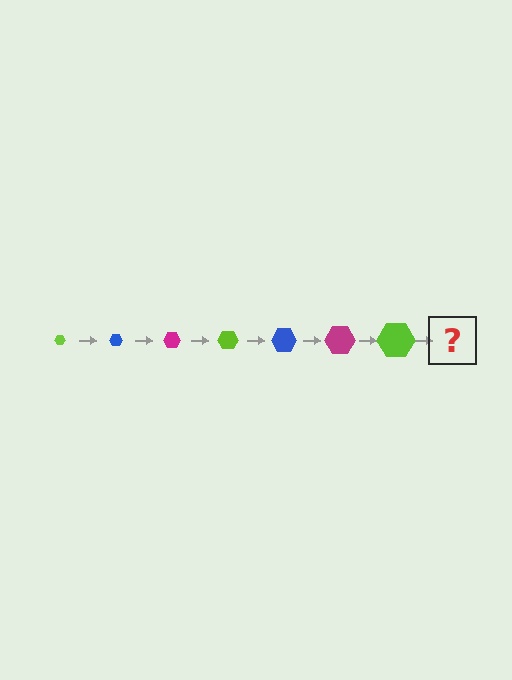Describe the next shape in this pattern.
It should be a blue hexagon, larger than the previous one.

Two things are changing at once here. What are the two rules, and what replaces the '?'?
The two rules are that the hexagon grows larger each step and the color cycles through lime, blue, and magenta. The '?' should be a blue hexagon, larger than the previous one.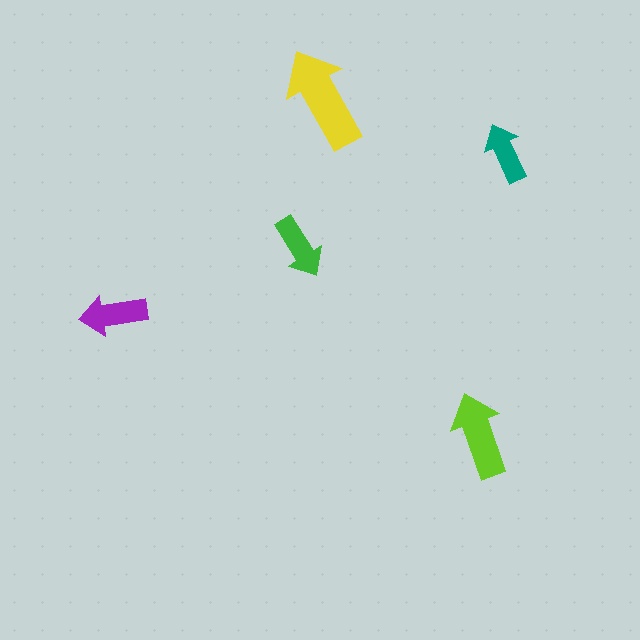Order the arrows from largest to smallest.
the yellow one, the lime one, the purple one, the green one, the teal one.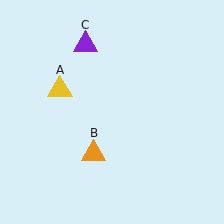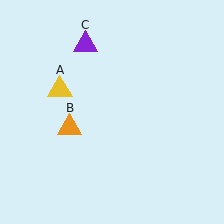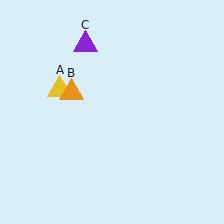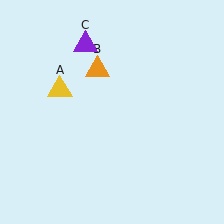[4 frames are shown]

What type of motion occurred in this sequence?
The orange triangle (object B) rotated clockwise around the center of the scene.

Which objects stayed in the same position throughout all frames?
Yellow triangle (object A) and purple triangle (object C) remained stationary.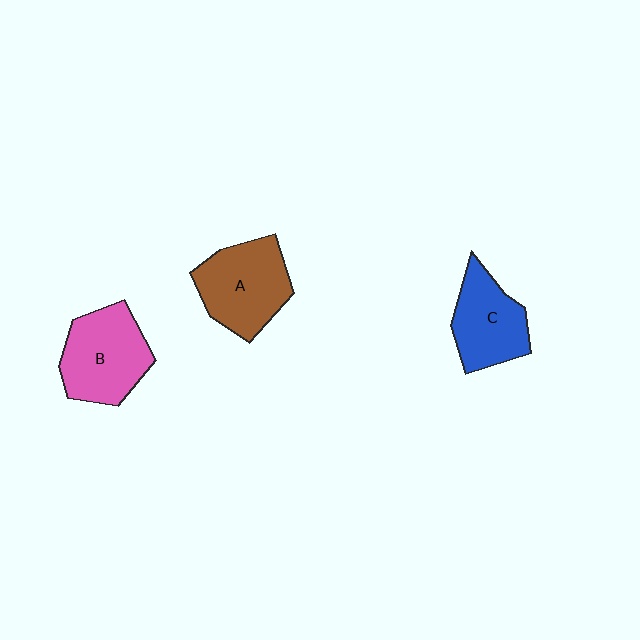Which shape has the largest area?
Shape A (brown).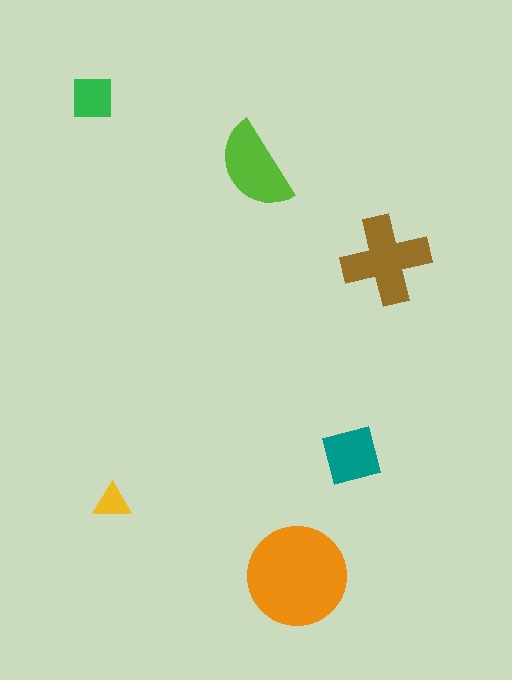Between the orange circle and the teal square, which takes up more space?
The orange circle.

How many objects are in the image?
There are 6 objects in the image.